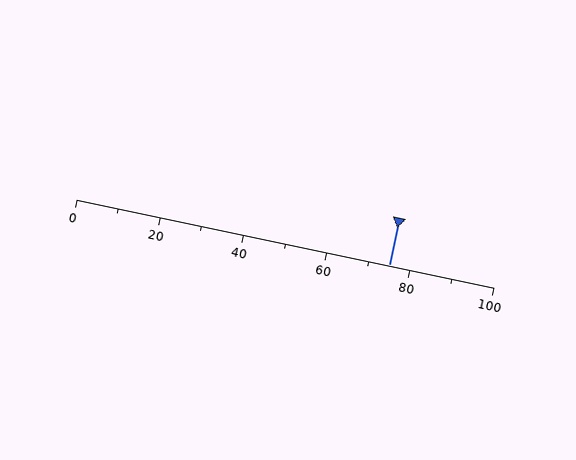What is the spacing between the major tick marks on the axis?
The major ticks are spaced 20 apart.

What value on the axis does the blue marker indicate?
The marker indicates approximately 75.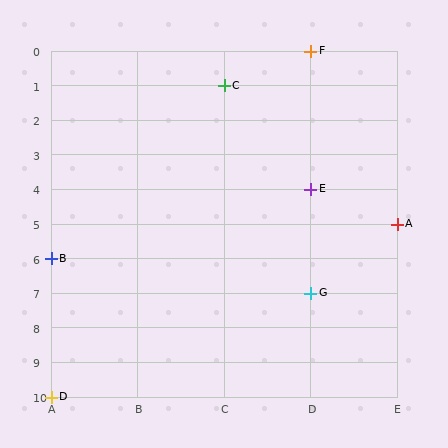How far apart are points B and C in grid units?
Points B and C are 2 columns and 5 rows apart (about 5.4 grid units diagonally).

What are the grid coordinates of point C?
Point C is at grid coordinates (C, 1).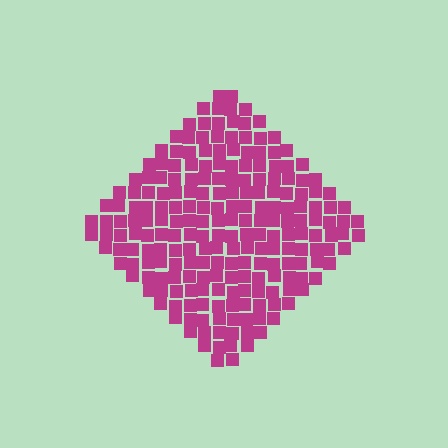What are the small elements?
The small elements are squares.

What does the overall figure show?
The overall figure shows a diamond.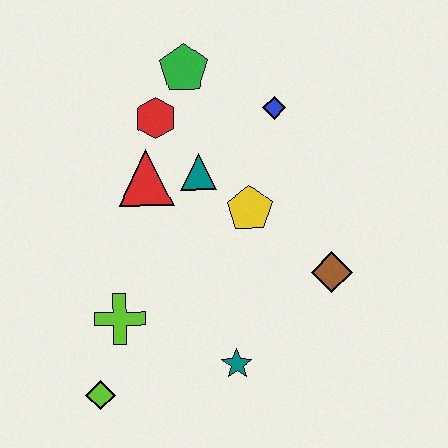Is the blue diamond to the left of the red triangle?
No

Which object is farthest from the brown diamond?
The lime diamond is farthest from the brown diamond.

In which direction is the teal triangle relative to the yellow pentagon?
The teal triangle is to the left of the yellow pentagon.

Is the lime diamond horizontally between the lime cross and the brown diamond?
No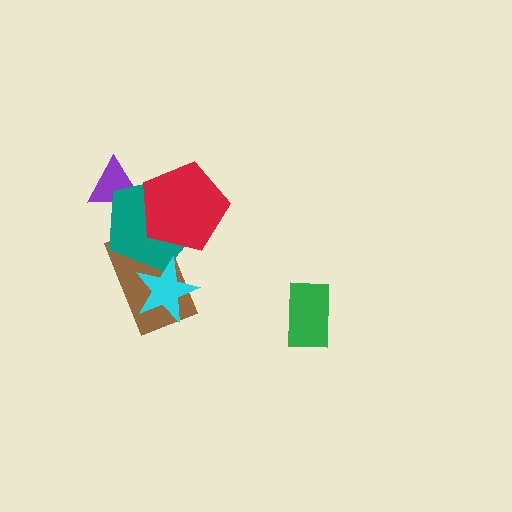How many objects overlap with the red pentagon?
2 objects overlap with the red pentagon.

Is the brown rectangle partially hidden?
Yes, it is partially covered by another shape.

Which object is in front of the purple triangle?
The teal pentagon is in front of the purple triangle.